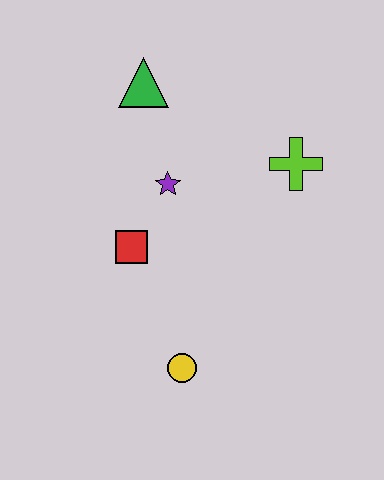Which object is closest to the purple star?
The red square is closest to the purple star.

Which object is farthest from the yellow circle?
The green triangle is farthest from the yellow circle.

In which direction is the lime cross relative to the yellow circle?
The lime cross is above the yellow circle.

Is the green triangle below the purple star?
No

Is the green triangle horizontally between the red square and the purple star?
Yes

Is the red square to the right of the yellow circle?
No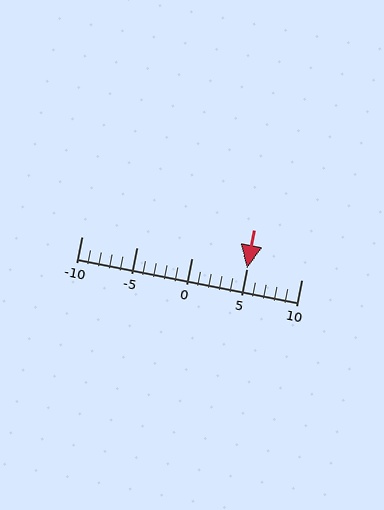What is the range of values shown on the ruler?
The ruler shows values from -10 to 10.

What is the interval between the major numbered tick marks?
The major tick marks are spaced 5 units apart.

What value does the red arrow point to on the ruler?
The red arrow points to approximately 5.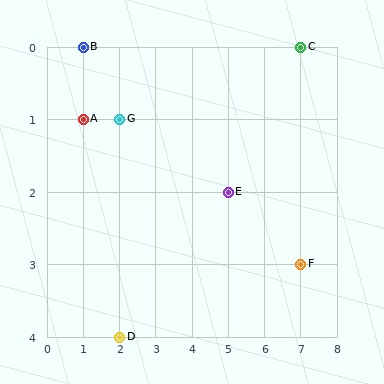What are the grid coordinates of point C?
Point C is at grid coordinates (7, 0).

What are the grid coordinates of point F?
Point F is at grid coordinates (7, 3).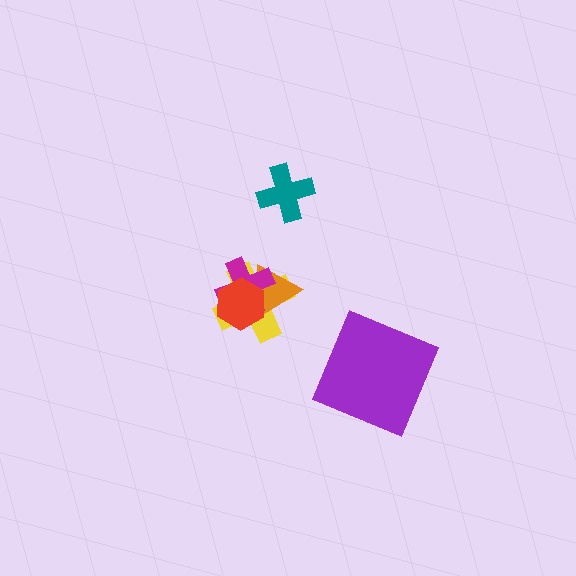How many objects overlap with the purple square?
0 objects overlap with the purple square.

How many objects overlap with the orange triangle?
3 objects overlap with the orange triangle.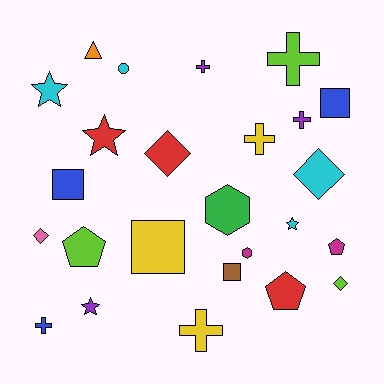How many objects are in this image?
There are 25 objects.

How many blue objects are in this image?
There are 3 blue objects.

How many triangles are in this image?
There is 1 triangle.